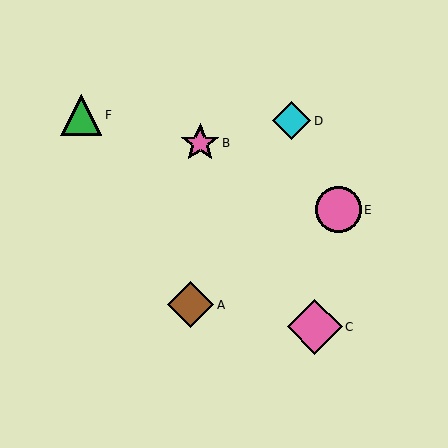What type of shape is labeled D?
Shape D is a cyan diamond.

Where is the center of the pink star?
The center of the pink star is at (200, 143).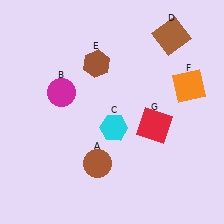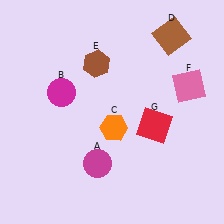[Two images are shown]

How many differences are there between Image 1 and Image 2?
There are 3 differences between the two images.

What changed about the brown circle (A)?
In Image 1, A is brown. In Image 2, it changed to magenta.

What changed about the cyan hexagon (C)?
In Image 1, C is cyan. In Image 2, it changed to orange.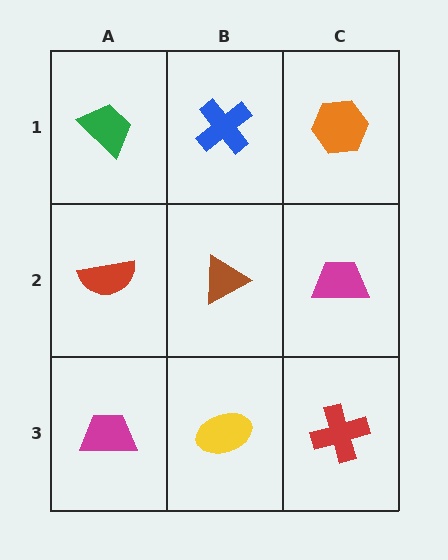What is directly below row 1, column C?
A magenta trapezoid.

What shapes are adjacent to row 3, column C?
A magenta trapezoid (row 2, column C), a yellow ellipse (row 3, column B).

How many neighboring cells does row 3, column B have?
3.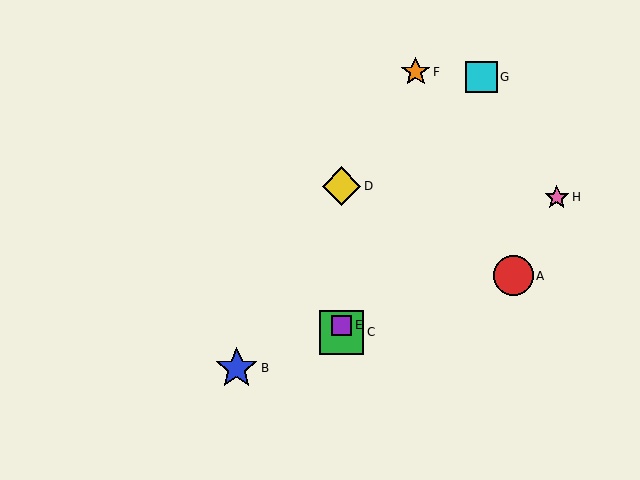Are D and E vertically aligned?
Yes, both are at x≈342.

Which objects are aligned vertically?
Objects C, D, E are aligned vertically.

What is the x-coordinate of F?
Object F is at x≈416.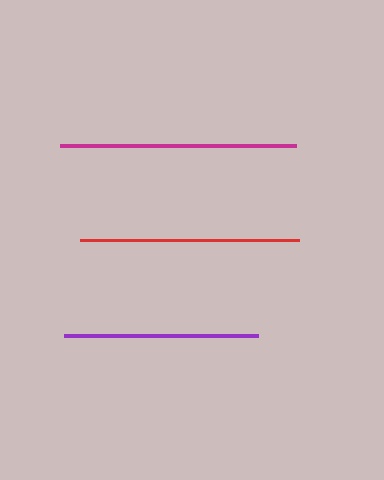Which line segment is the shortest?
The purple line is the shortest at approximately 195 pixels.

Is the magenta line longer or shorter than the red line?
The magenta line is longer than the red line.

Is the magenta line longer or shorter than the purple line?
The magenta line is longer than the purple line.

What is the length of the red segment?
The red segment is approximately 219 pixels long.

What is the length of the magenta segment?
The magenta segment is approximately 237 pixels long.